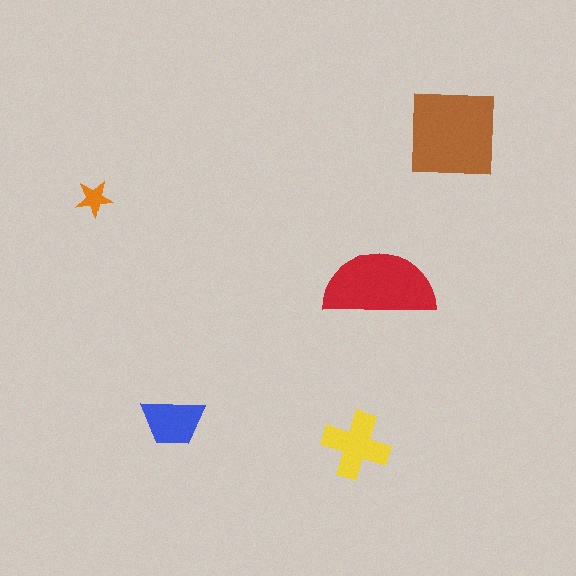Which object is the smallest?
The orange star.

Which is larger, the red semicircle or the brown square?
The brown square.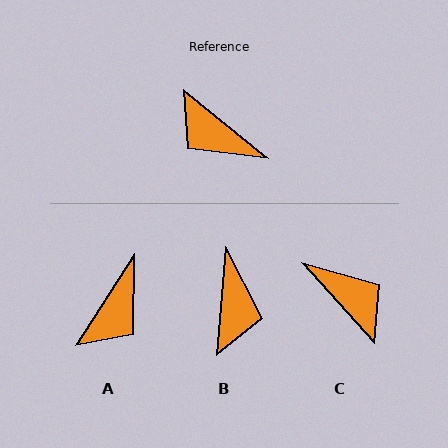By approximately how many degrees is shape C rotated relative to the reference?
Approximately 170 degrees counter-clockwise.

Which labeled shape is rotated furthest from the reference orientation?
C, about 170 degrees away.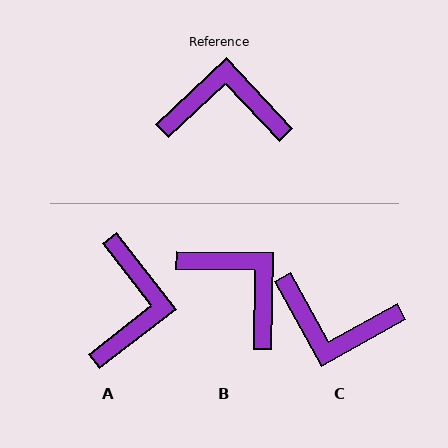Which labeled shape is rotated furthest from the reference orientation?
C, about 166 degrees away.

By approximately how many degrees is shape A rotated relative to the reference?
Approximately 95 degrees clockwise.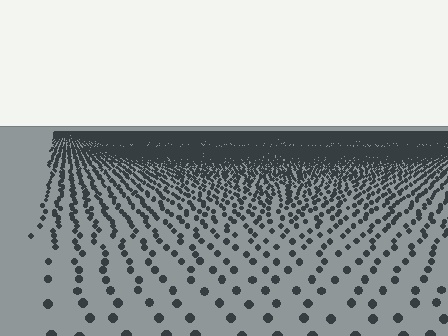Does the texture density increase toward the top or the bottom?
Density increases toward the top.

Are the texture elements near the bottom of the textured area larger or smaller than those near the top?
Larger. Near the bottom, elements are closer to the viewer and appear at a bigger on-screen size.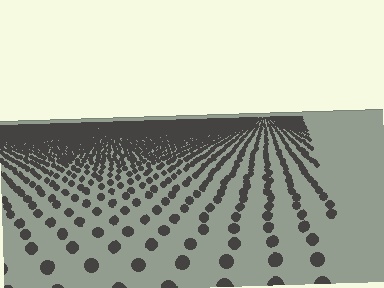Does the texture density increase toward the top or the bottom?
Density increases toward the top.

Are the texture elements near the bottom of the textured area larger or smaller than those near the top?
Larger. Near the bottom, elements are closer to the viewer and appear at a bigger on-screen size.